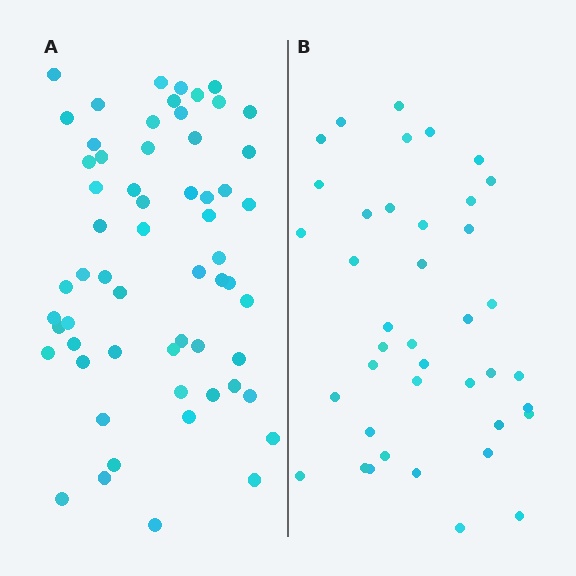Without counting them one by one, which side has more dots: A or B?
Region A (the left region) has more dots.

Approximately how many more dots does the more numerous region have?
Region A has approximately 20 more dots than region B.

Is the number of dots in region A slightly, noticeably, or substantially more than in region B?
Region A has substantially more. The ratio is roughly 1.5 to 1.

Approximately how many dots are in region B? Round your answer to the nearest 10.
About 40 dots.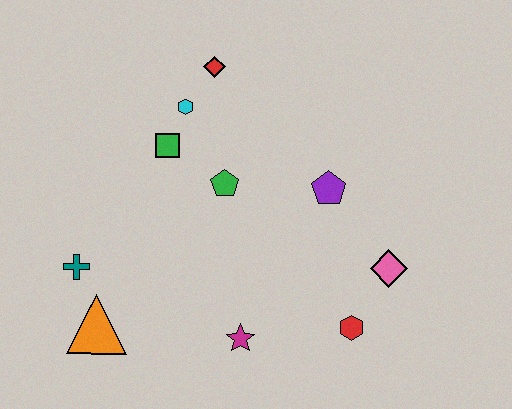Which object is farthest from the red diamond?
The red hexagon is farthest from the red diamond.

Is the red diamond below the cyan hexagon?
No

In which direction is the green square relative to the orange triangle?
The green square is above the orange triangle.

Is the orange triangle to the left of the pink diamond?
Yes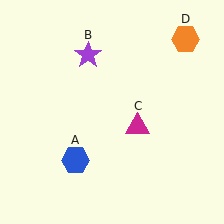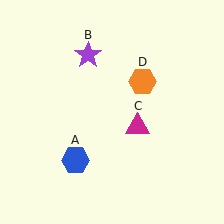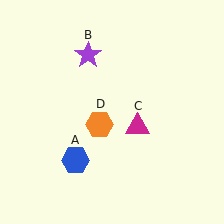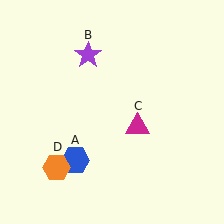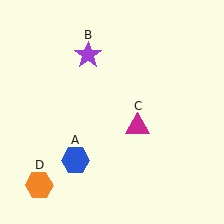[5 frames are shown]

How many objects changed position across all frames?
1 object changed position: orange hexagon (object D).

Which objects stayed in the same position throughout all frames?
Blue hexagon (object A) and purple star (object B) and magenta triangle (object C) remained stationary.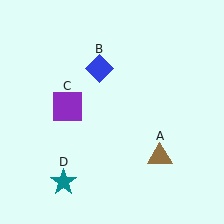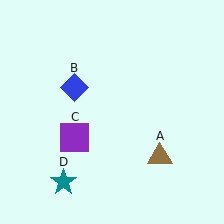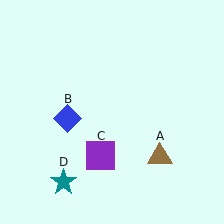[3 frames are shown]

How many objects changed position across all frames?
2 objects changed position: blue diamond (object B), purple square (object C).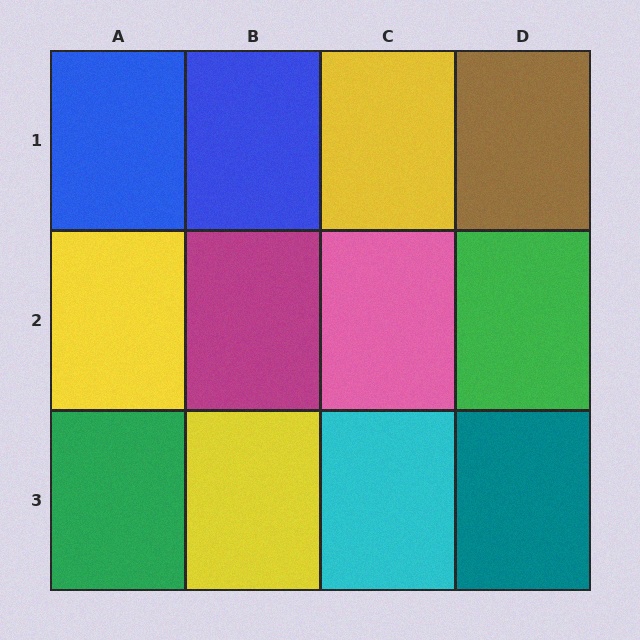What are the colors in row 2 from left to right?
Yellow, magenta, pink, green.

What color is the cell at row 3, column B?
Yellow.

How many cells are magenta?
1 cell is magenta.